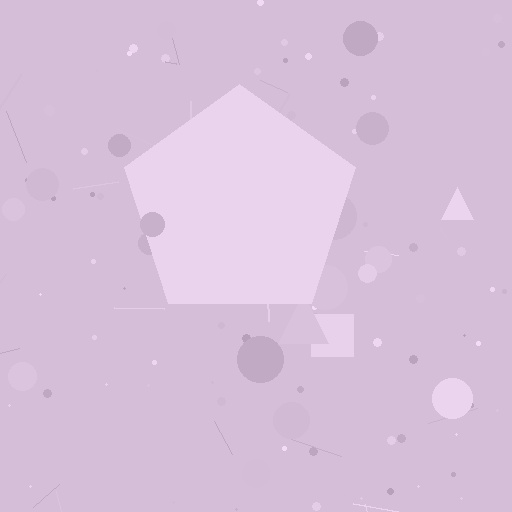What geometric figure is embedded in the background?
A pentagon is embedded in the background.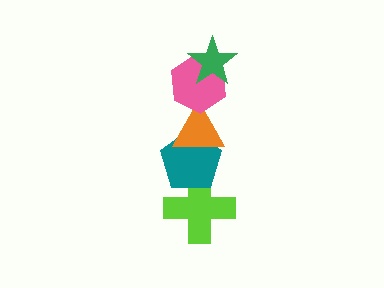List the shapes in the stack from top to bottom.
From top to bottom: the green star, the pink hexagon, the orange triangle, the teal pentagon, the lime cross.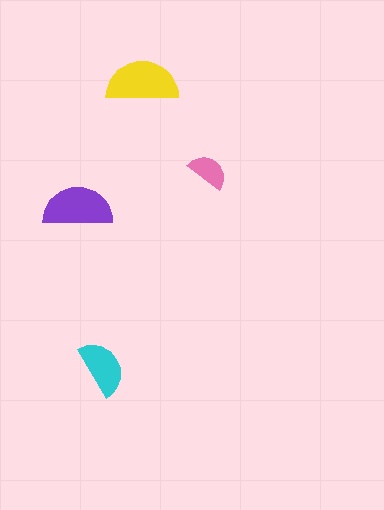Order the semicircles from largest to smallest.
the yellow one, the purple one, the cyan one, the pink one.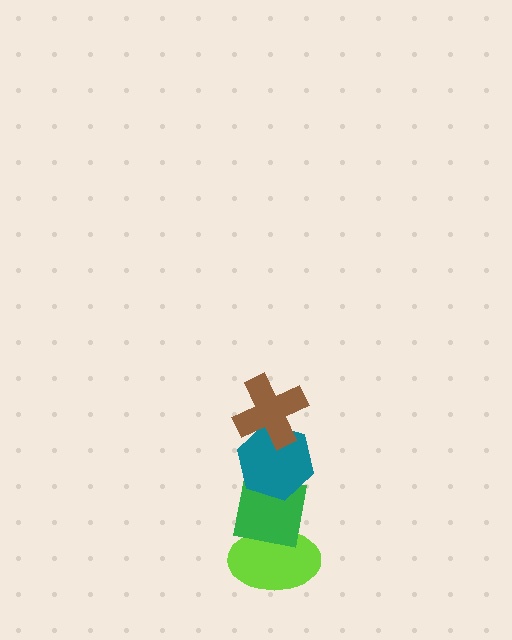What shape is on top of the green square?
The teal hexagon is on top of the green square.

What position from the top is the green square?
The green square is 3rd from the top.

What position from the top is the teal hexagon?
The teal hexagon is 2nd from the top.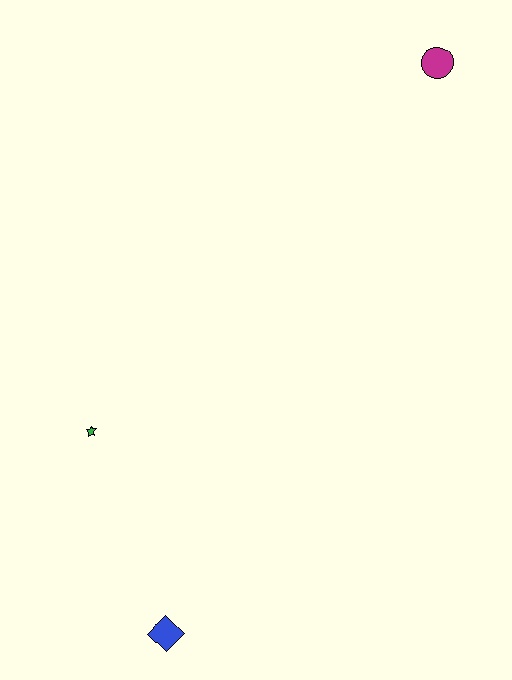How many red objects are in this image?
There are no red objects.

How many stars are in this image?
There is 1 star.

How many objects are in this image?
There are 3 objects.